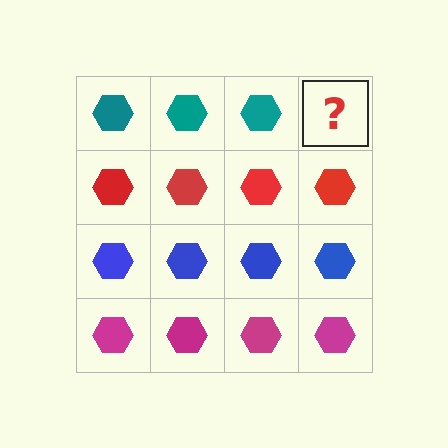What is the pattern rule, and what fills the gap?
The rule is that each row has a consistent color. The gap should be filled with a teal hexagon.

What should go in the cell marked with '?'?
The missing cell should contain a teal hexagon.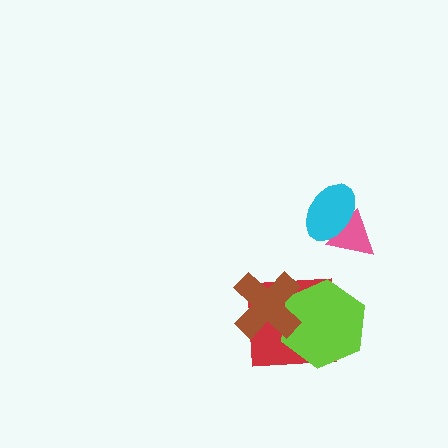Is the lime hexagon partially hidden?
Yes, it is partially covered by another shape.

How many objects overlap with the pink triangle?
1 object overlaps with the pink triangle.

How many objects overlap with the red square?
2 objects overlap with the red square.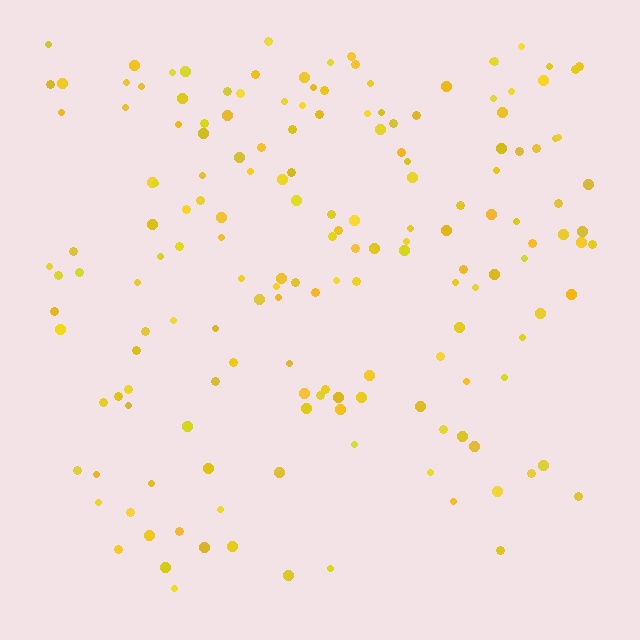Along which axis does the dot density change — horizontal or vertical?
Vertical.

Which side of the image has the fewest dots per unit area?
The bottom.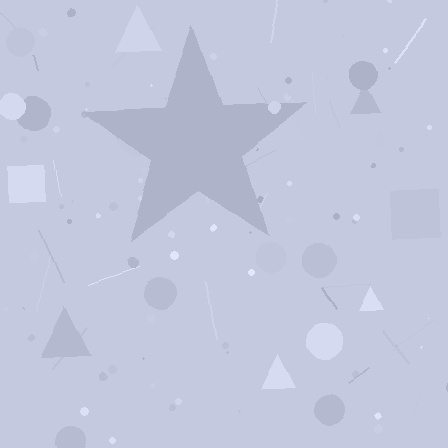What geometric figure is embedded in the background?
A star is embedded in the background.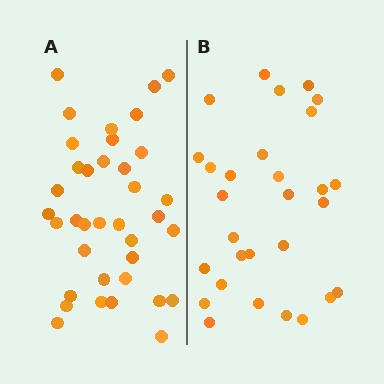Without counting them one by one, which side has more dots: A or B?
Region A (the left region) has more dots.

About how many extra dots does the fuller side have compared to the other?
Region A has roughly 8 or so more dots than region B.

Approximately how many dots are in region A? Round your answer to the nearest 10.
About 40 dots. (The exact count is 37, which rounds to 40.)